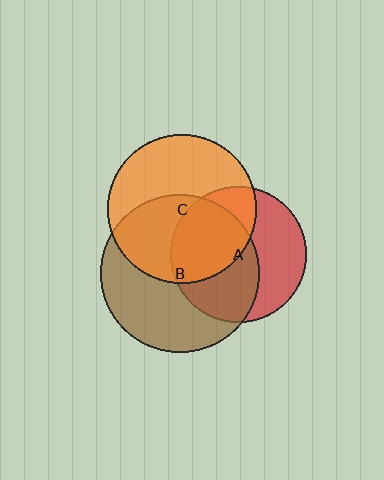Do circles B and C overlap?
Yes.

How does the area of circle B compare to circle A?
Approximately 1.4 times.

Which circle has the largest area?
Circle B (brown).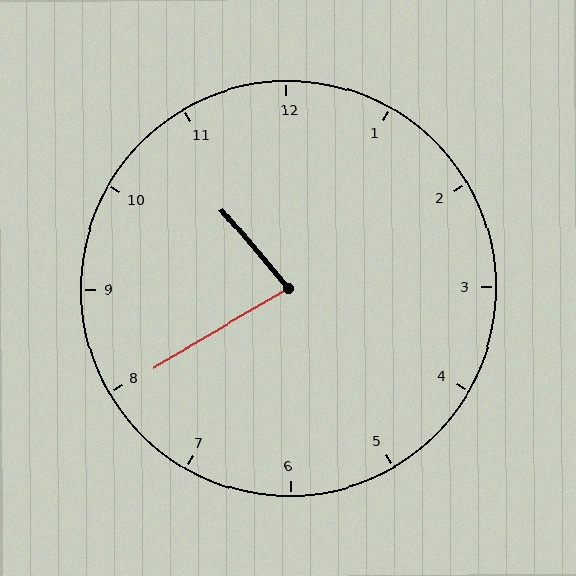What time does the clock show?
10:40.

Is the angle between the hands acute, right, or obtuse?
It is acute.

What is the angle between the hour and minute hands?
Approximately 80 degrees.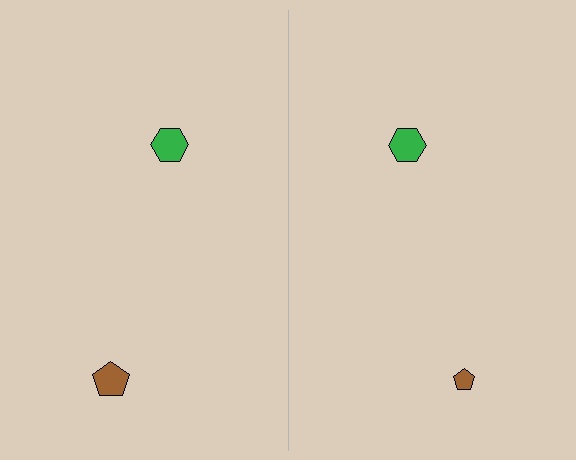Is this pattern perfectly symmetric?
No, the pattern is not perfectly symmetric. The brown pentagon on the right side has a different size than its mirror counterpart.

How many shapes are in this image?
There are 4 shapes in this image.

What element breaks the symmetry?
The brown pentagon on the right side has a different size than its mirror counterpart.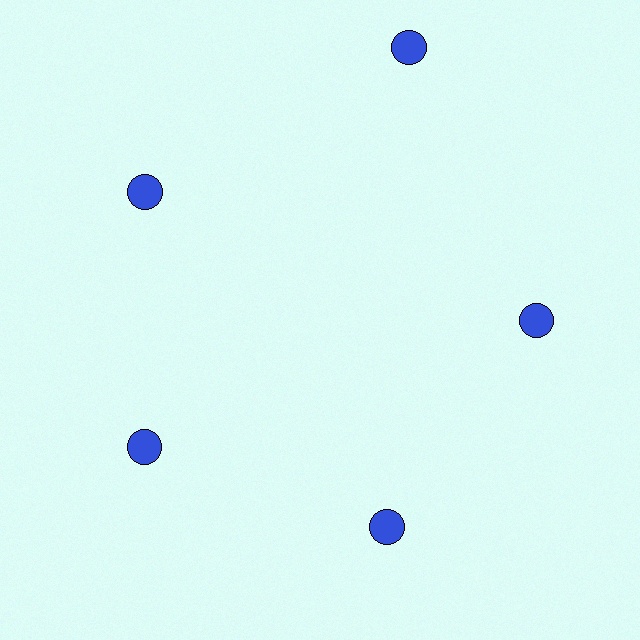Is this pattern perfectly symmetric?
No. The 5 blue circles are arranged in a ring, but one element near the 1 o'clock position is pushed outward from the center, breaking the 5-fold rotational symmetry.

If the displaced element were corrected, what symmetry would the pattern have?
It would have 5-fold rotational symmetry — the pattern would map onto itself every 72 degrees.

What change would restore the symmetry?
The symmetry would be restored by moving it inward, back onto the ring so that all 5 circles sit at equal angles and equal distance from the center.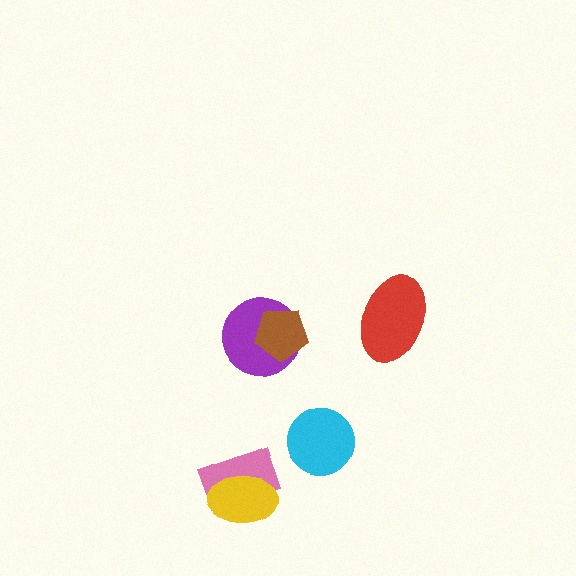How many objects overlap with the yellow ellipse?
1 object overlaps with the yellow ellipse.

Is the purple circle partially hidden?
Yes, it is partially covered by another shape.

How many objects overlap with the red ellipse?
0 objects overlap with the red ellipse.